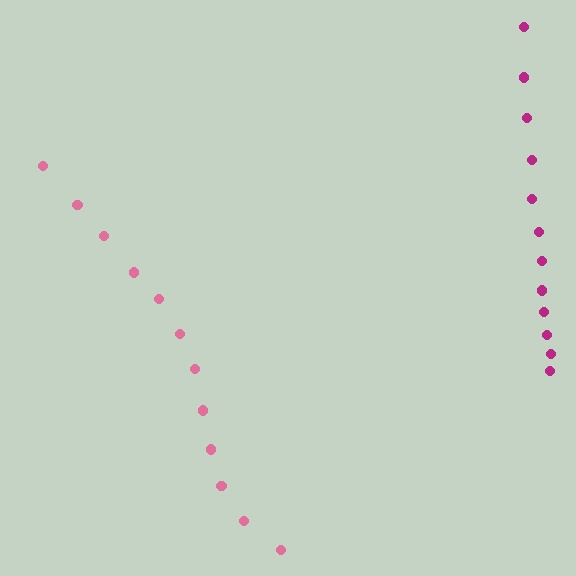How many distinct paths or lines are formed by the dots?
There are 2 distinct paths.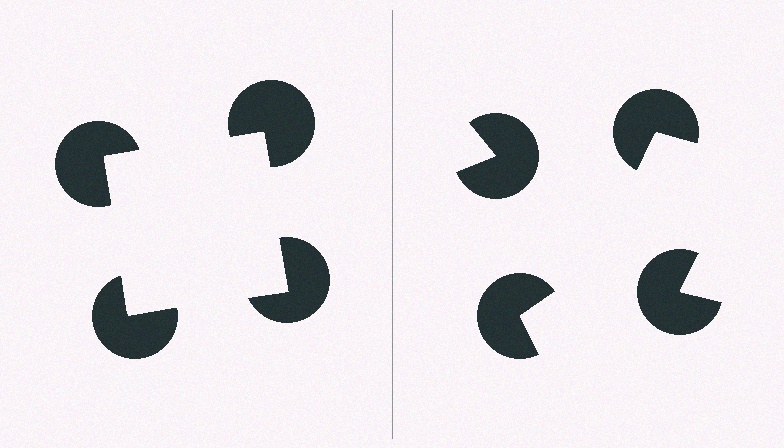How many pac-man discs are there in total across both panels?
8 — 4 on each side.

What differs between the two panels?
The pac-man discs are positioned identically on both sides; only the wedge orientations differ. On the left they align to a square; on the right they are misaligned.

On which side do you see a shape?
An illusory square appears on the left side. On the right side the wedge cuts are rotated, so no coherent shape forms.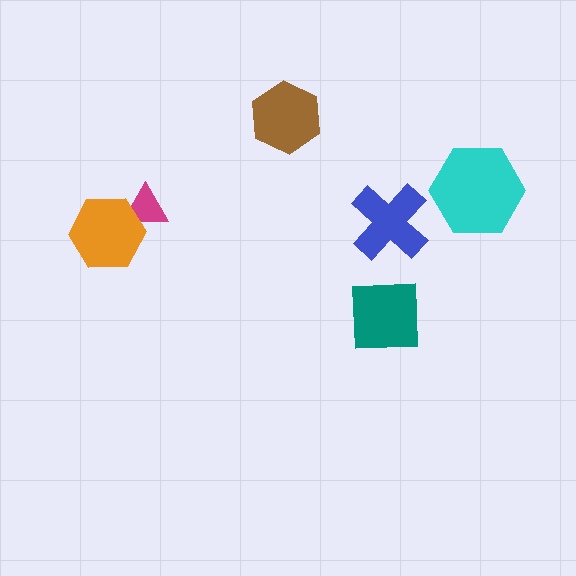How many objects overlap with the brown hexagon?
0 objects overlap with the brown hexagon.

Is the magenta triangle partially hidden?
Yes, it is partially covered by another shape.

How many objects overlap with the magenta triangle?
1 object overlaps with the magenta triangle.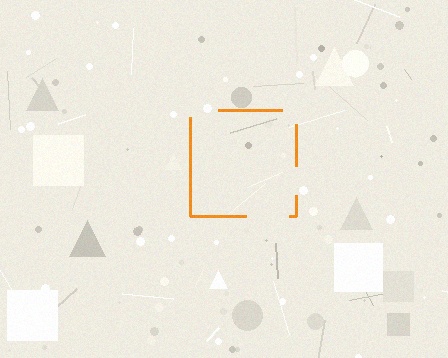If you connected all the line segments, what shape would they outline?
They would outline a square.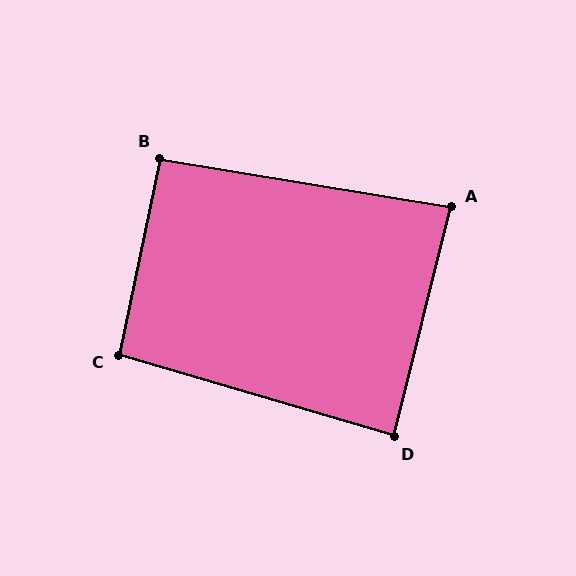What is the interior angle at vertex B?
Approximately 92 degrees (approximately right).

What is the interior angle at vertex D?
Approximately 88 degrees (approximately right).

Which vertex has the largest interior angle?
C, at approximately 95 degrees.